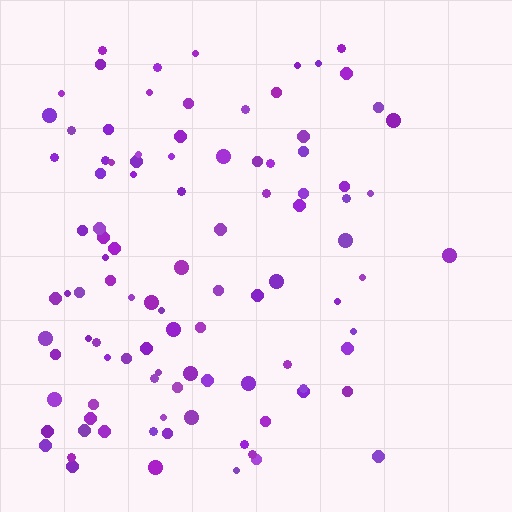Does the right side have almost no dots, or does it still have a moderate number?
Still a moderate number, just noticeably fewer than the left.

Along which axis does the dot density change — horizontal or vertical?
Horizontal.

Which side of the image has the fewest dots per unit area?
The right.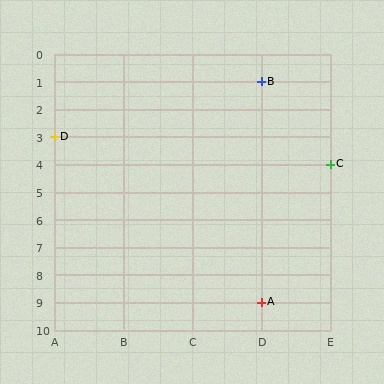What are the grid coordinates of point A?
Point A is at grid coordinates (D, 9).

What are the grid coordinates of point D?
Point D is at grid coordinates (A, 3).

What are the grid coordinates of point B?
Point B is at grid coordinates (D, 1).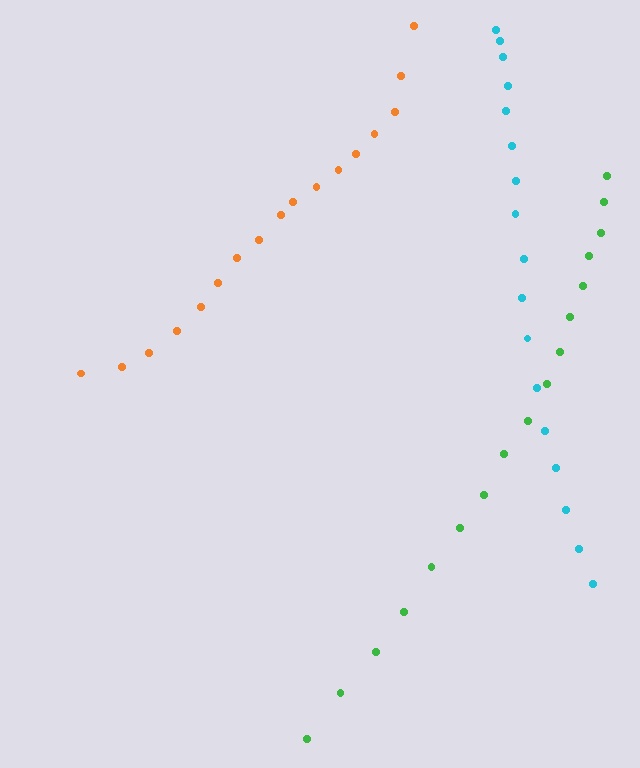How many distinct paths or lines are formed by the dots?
There are 3 distinct paths.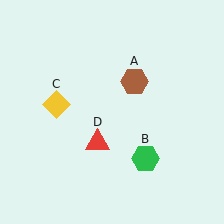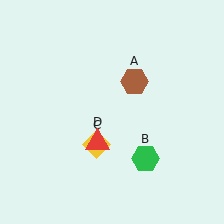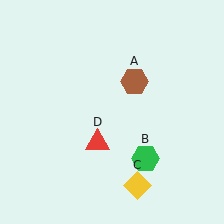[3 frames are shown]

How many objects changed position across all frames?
1 object changed position: yellow diamond (object C).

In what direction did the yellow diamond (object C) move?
The yellow diamond (object C) moved down and to the right.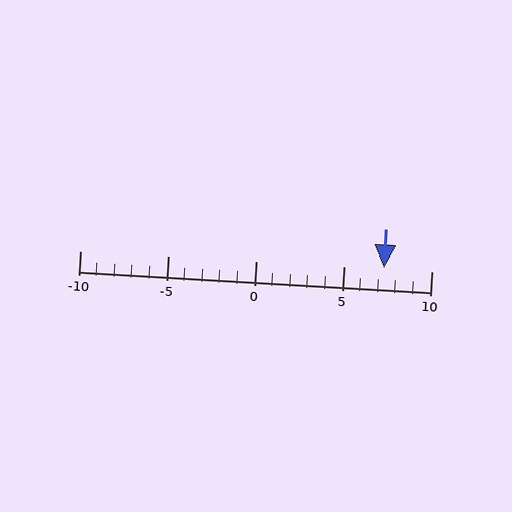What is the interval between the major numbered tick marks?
The major tick marks are spaced 5 units apart.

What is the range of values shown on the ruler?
The ruler shows values from -10 to 10.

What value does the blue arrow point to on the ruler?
The blue arrow points to approximately 7.